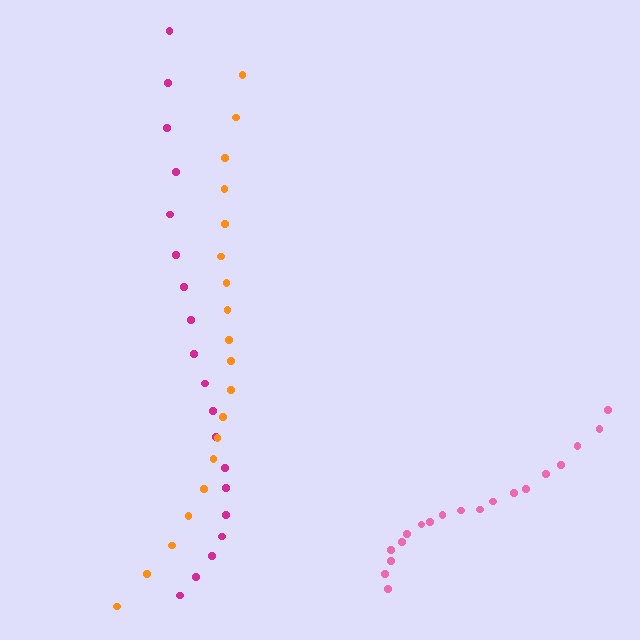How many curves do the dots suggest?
There are 3 distinct paths.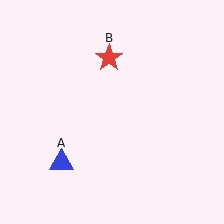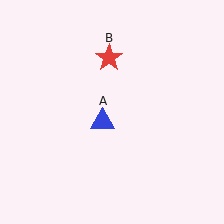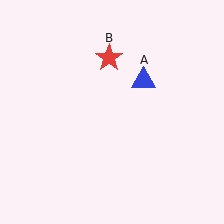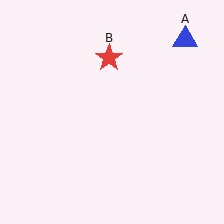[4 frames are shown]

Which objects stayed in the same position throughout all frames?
Red star (object B) remained stationary.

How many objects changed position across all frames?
1 object changed position: blue triangle (object A).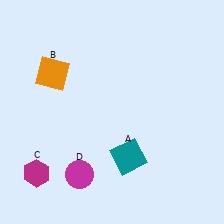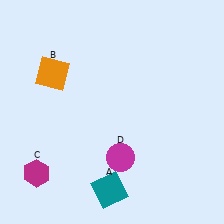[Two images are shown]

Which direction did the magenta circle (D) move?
The magenta circle (D) moved right.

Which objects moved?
The objects that moved are: the teal square (A), the magenta circle (D).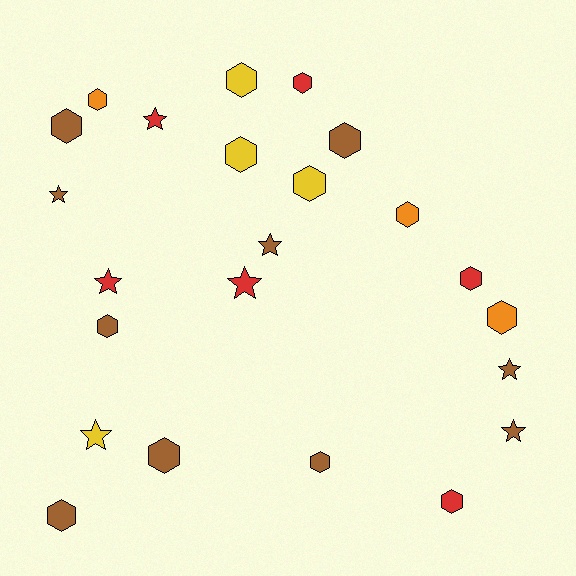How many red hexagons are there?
There are 3 red hexagons.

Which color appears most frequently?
Brown, with 10 objects.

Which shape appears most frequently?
Hexagon, with 15 objects.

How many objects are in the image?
There are 23 objects.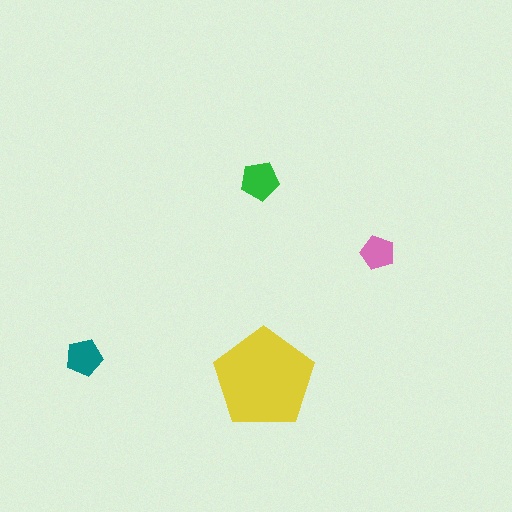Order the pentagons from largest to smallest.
the yellow one, the green one, the teal one, the pink one.